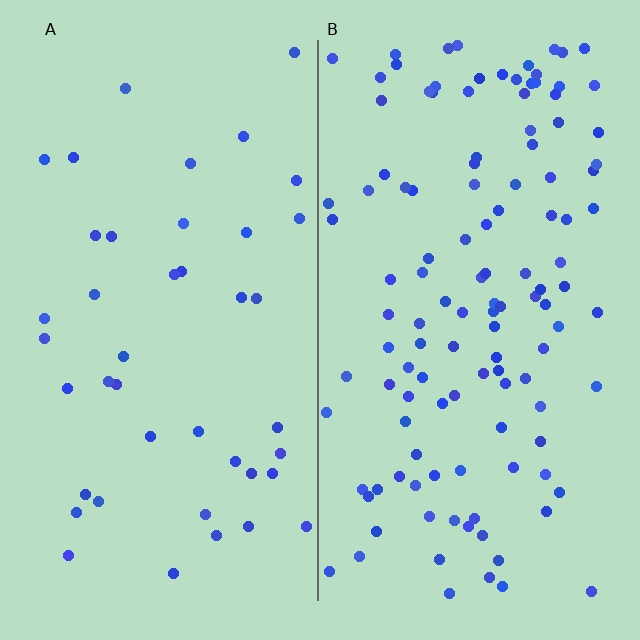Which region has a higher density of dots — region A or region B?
B (the right).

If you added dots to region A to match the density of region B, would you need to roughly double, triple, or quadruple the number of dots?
Approximately triple.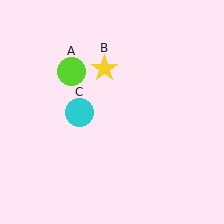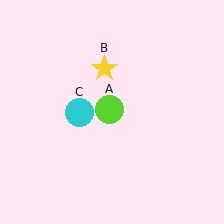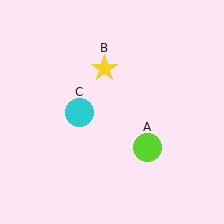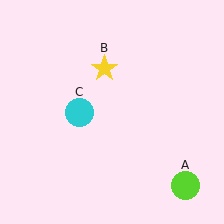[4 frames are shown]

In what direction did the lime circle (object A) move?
The lime circle (object A) moved down and to the right.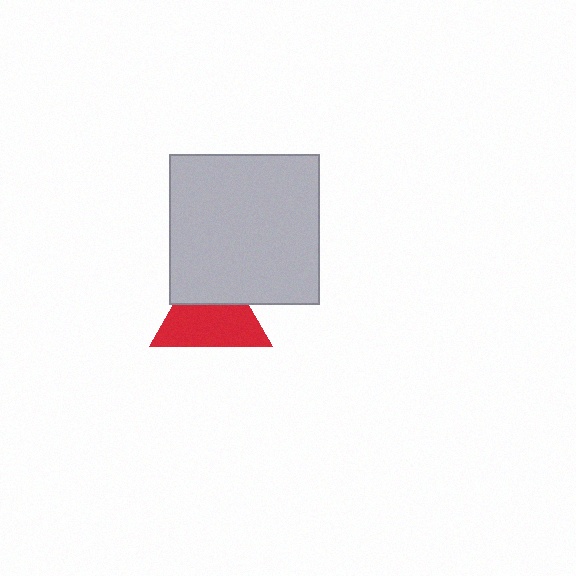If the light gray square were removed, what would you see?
You would see the complete red triangle.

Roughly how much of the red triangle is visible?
About half of it is visible (roughly 62%).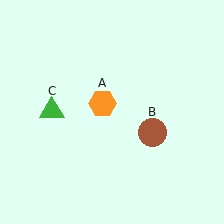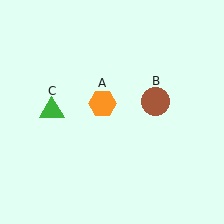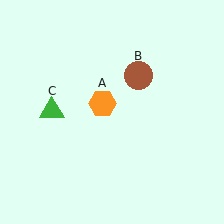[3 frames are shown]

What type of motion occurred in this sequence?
The brown circle (object B) rotated counterclockwise around the center of the scene.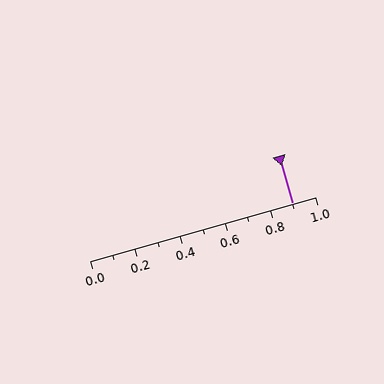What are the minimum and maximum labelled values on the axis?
The axis runs from 0.0 to 1.0.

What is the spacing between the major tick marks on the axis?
The major ticks are spaced 0.2 apart.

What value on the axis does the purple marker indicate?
The marker indicates approximately 0.9.